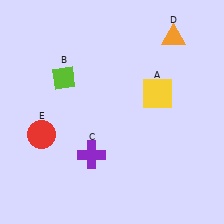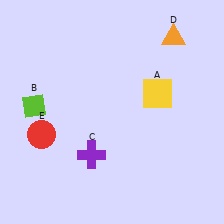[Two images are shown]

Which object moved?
The lime diamond (B) moved left.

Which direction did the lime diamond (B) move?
The lime diamond (B) moved left.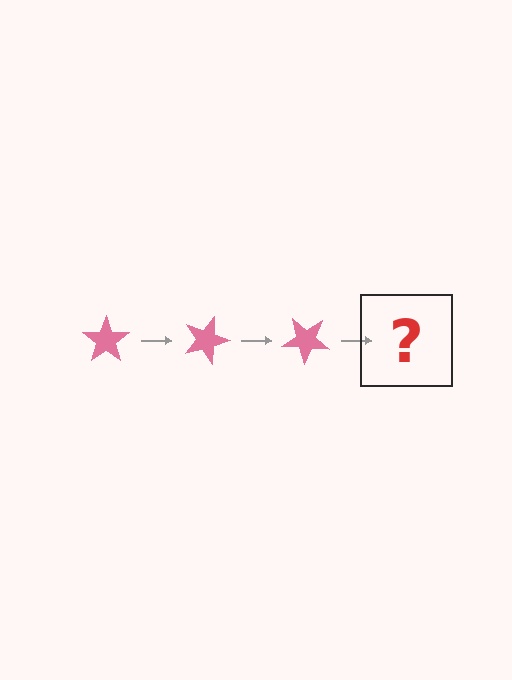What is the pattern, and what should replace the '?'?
The pattern is that the star rotates 20 degrees each step. The '?' should be a pink star rotated 60 degrees.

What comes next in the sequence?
The next element should be a pink star rotated 60 degrees.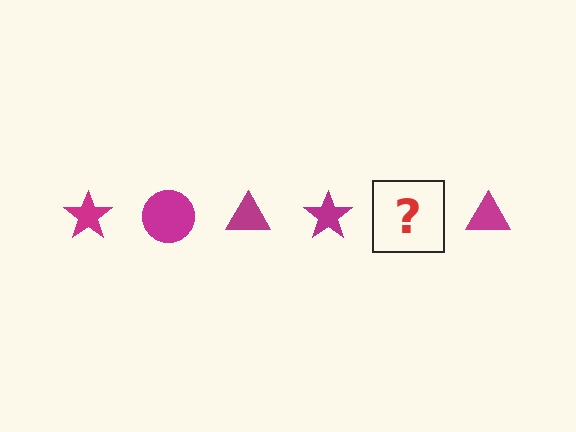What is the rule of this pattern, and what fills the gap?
The rule is that the pattern cycles through star, circle, triangle shapes in magenta. The gap should be filled with a magenta circle.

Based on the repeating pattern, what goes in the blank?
The blank should be a magenta circle.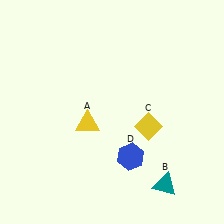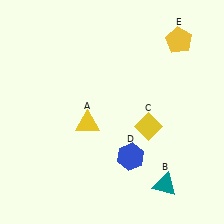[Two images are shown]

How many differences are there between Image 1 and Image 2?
There is 1 difference between the two images.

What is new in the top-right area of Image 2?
A yellow pentagon (E) was added in the top-right area of Image 2.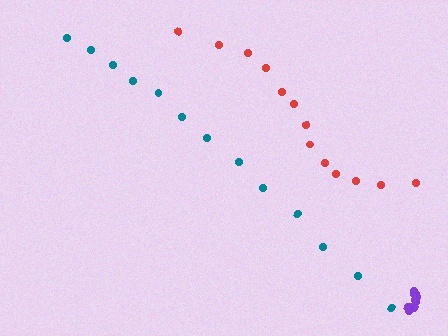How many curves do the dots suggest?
There are 3 distinct paths.